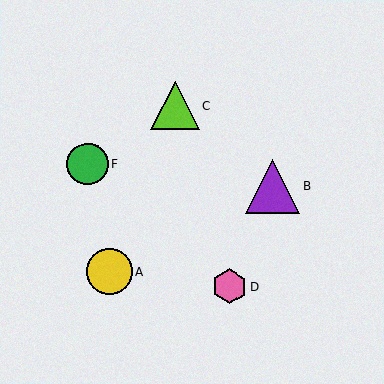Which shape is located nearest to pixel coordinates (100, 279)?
The yellow circle (labeled A) at (109, 272) is nearest to that location.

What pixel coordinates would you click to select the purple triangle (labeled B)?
Click at (272, 186) to select the purple triangle B.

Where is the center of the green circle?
The center of the green circle is at (88, 164).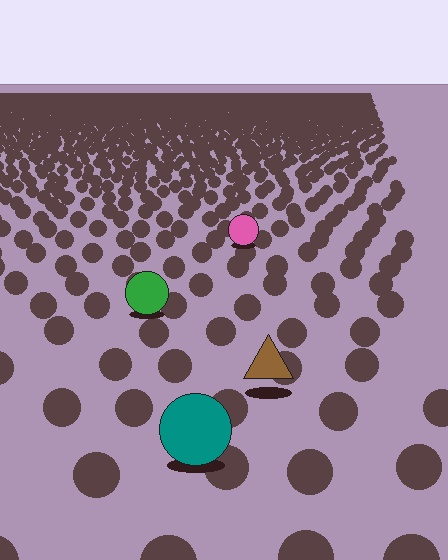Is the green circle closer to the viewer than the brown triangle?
No. The brown triangle is closer — you can tell from the texture gradient: the ground texture is coarser near it.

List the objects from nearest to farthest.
From nearest to farthest: the teal circle, the brown triangle, the green circle, the pink circle.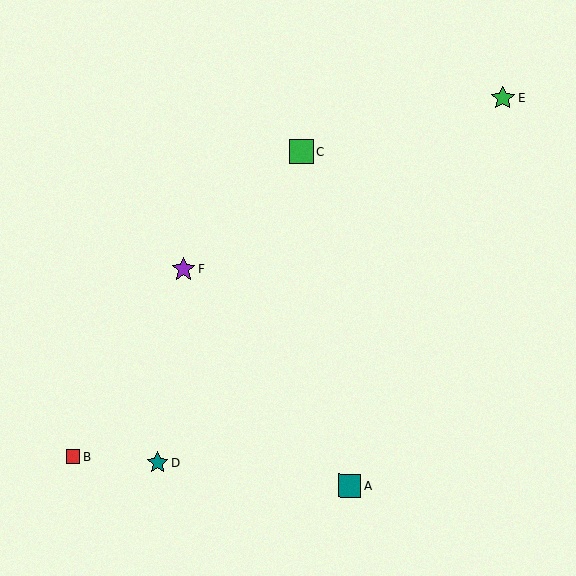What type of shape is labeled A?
Shape A is a teal square.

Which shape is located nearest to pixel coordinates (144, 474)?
The teal star (labeled D) at (158, 463) is nearest to that location.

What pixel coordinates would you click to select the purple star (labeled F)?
Click at (184, 269) to select the purple star F.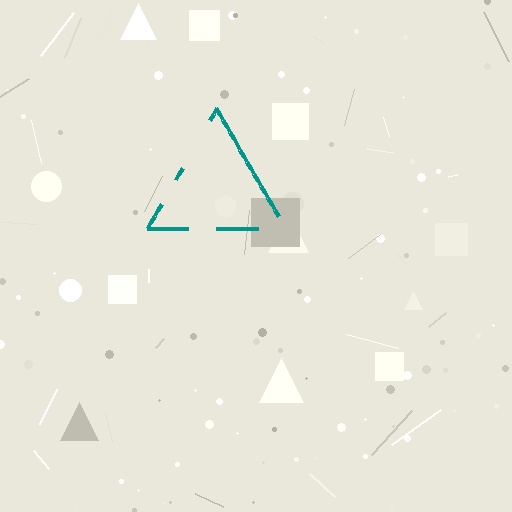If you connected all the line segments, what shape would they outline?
They would outline a triangle.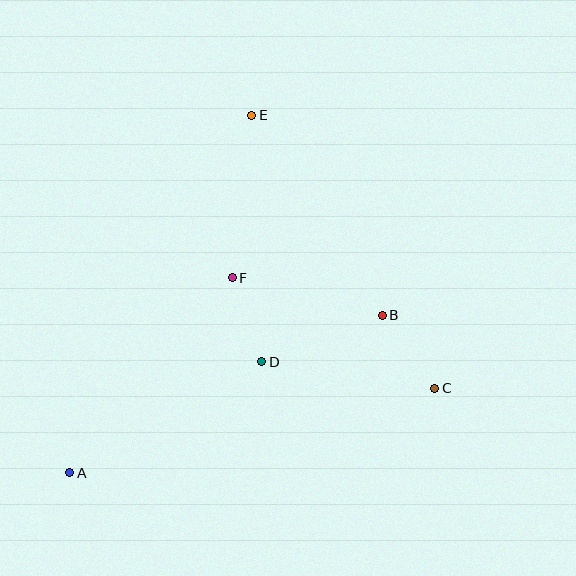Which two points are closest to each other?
Points D and F are closest to each other.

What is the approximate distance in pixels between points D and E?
The distance between D and E is approximately 247 pixels.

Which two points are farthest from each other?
Points A and E are farthest from each other.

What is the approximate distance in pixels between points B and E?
The distance between B and E is approximately 239 pixels.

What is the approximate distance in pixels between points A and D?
The distance between A and D is approximately 222 pixels.